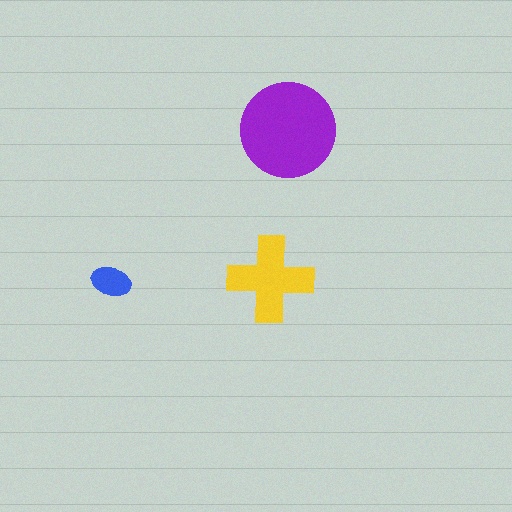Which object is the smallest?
The blue ellipse.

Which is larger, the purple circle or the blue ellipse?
The purple circle.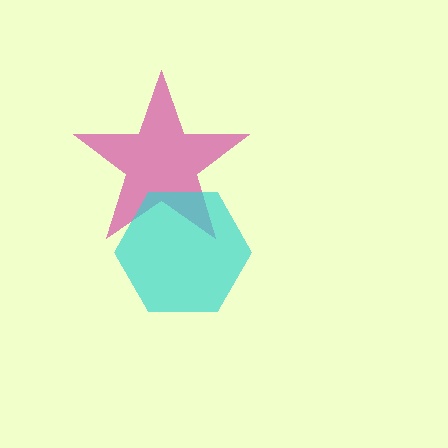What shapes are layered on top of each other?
The layered shapes are: a magenta star, a cyan hexagon.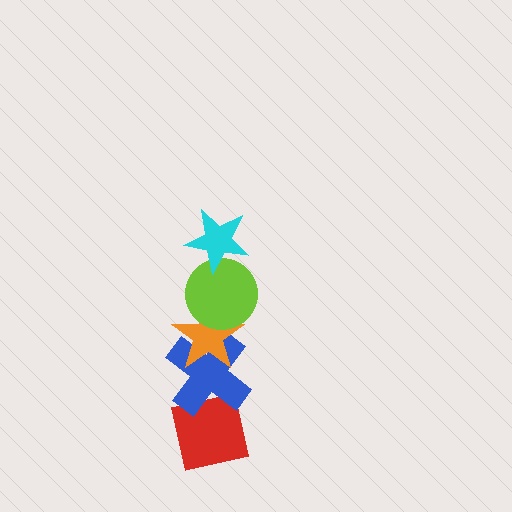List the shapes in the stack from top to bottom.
From top to bottom: the cyan star, the lime circle, the orange star, the blue cross, the red square.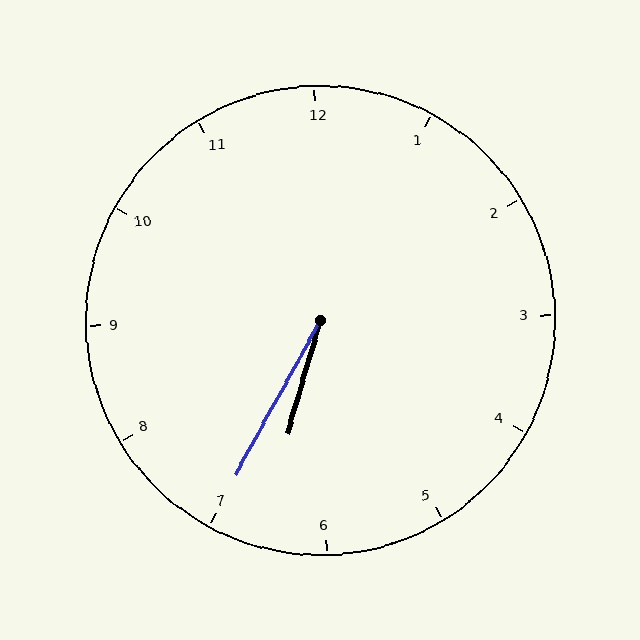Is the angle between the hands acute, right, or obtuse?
It is acute.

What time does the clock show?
6:35.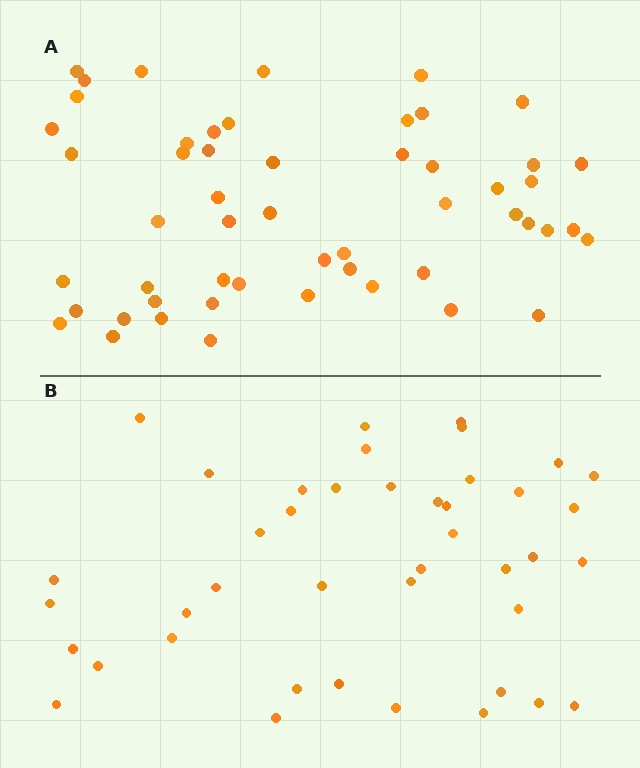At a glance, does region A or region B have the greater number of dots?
Region A (the top region) has more dots.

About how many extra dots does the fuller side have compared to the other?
Region A has roughly 12 or so more dots than region B.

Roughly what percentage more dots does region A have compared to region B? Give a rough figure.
About 25% more.